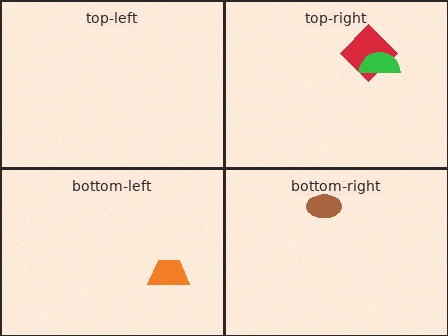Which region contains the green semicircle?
The top-right region.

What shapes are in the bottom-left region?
The orange trapezoid.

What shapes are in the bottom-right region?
The brown ellipse.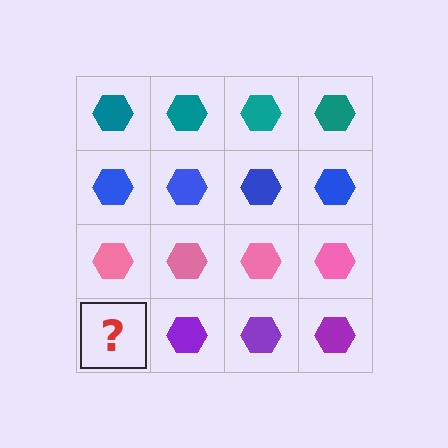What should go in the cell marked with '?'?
The missing cell should contain a purple hexagon.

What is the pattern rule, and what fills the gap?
The rule is that each row has a consistent color. The gap should be filled with a purple hexagon.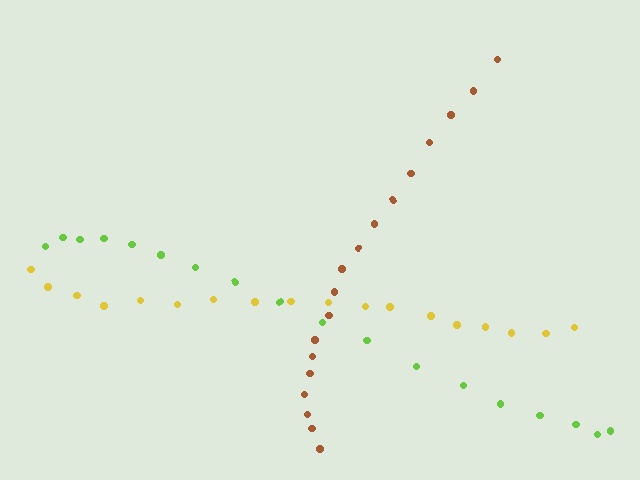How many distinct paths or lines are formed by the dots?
There are 3 distinct paths.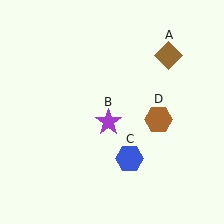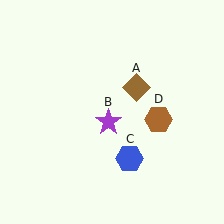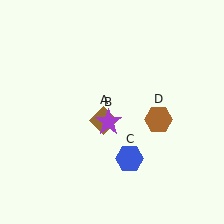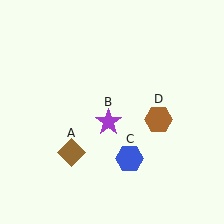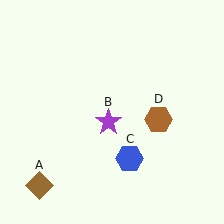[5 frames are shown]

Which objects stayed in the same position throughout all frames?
Purple star (object B) and blue hexagon (object C) and brown hexagon (object D) remained stationary.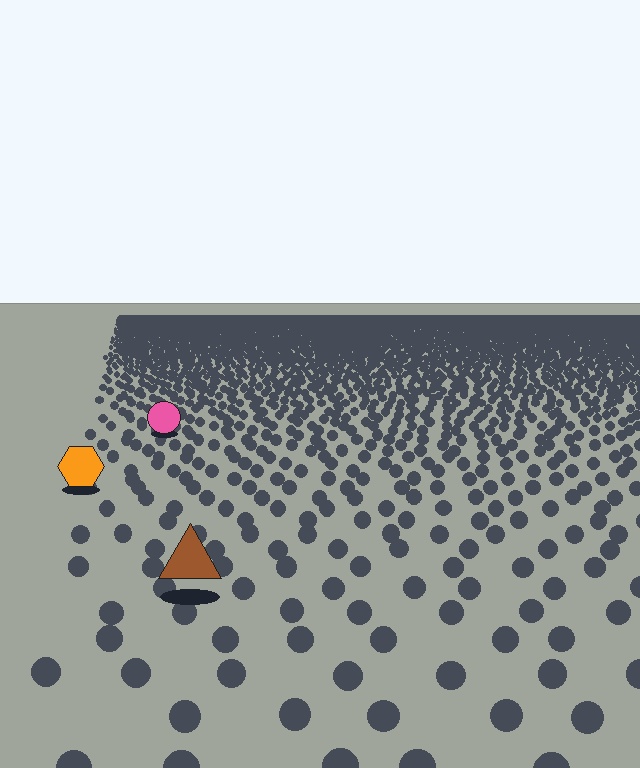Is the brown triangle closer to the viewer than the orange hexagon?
Yes. The brown triangle is closer — you can tell from the texture gradient: the ground texture is coarser near it.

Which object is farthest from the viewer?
The pink circle is farthest from the viewer. It appears smaller and the ground texture around it is denser.